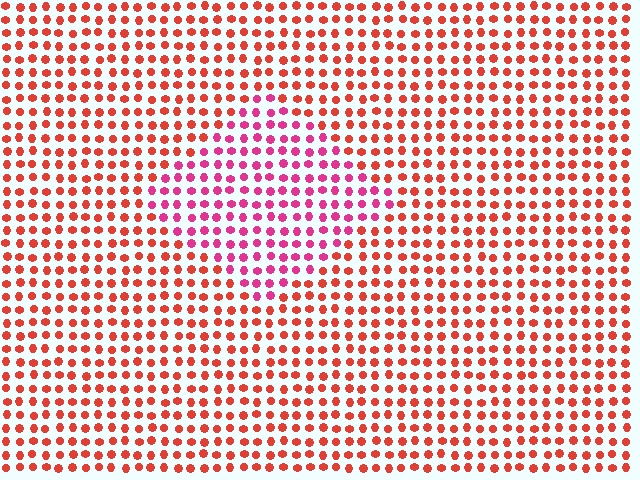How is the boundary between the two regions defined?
The boundary is defined purely by a slight shift in hue (about 36 degrees). Spacing, size, and orientation are identical on both sides.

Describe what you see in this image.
The image is filled with small red elements in a uniform arrangement. A diamond-shaped region is visible where the elements are tinted to a slightly different hue, forming a subtle color boundary.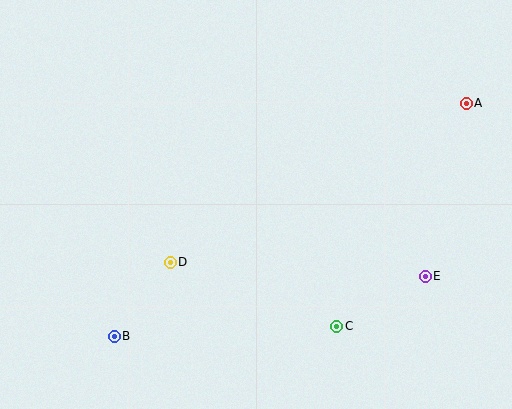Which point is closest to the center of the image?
Point D at (170, 262) is closest to the center.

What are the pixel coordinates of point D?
Point D is at (170, 262).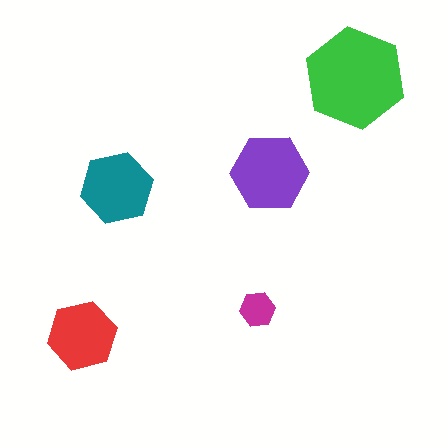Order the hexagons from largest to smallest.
the green one, the purple one, the teal one, the red one, the magenta one.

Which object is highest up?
The green hexagon is topmost.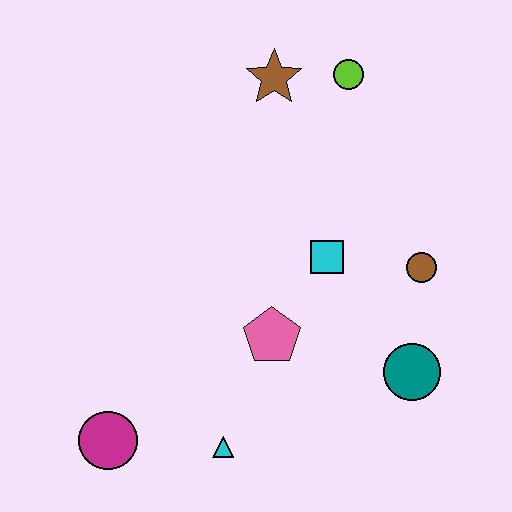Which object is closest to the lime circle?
The brown star is closest to the lime circle.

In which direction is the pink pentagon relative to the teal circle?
The pink pentagon is to the left of the teal circle.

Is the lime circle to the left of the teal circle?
Yes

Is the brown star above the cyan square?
Yes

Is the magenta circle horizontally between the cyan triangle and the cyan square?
No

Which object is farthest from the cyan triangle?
The lime circle is farthest from the cyan triangle.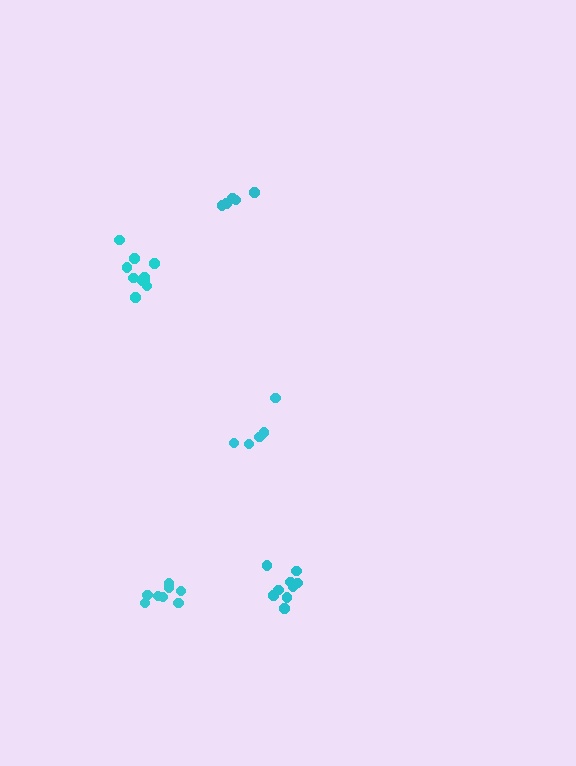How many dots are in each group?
Group 1: 5 dots, Group 2: 5 dots, Group 3: 10 dots, Group 4: 8 dots, Group 5: 9 dots (37 total).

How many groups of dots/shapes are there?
There are 5 groups.